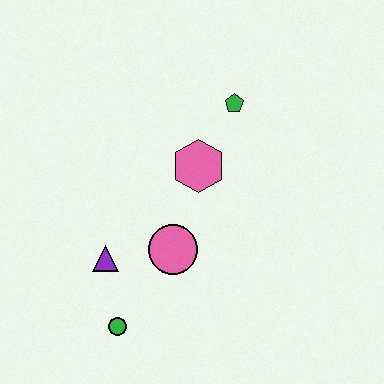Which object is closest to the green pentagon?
The pink hexagon is closest to the green pentagon.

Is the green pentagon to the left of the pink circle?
No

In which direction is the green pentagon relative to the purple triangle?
The green pentagon is above the purple triangle.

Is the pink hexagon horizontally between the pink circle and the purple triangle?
No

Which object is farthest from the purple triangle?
The green pentagon is farthest from the purple triangle.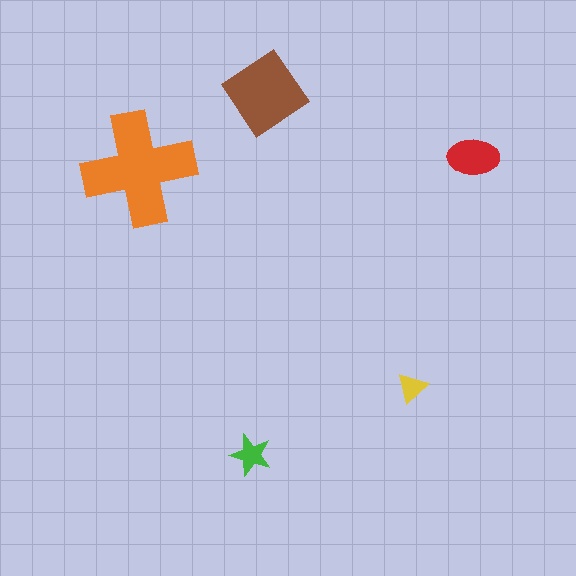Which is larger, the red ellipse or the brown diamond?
The brown diamond.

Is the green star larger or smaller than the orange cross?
Smaller.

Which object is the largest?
The orange cross.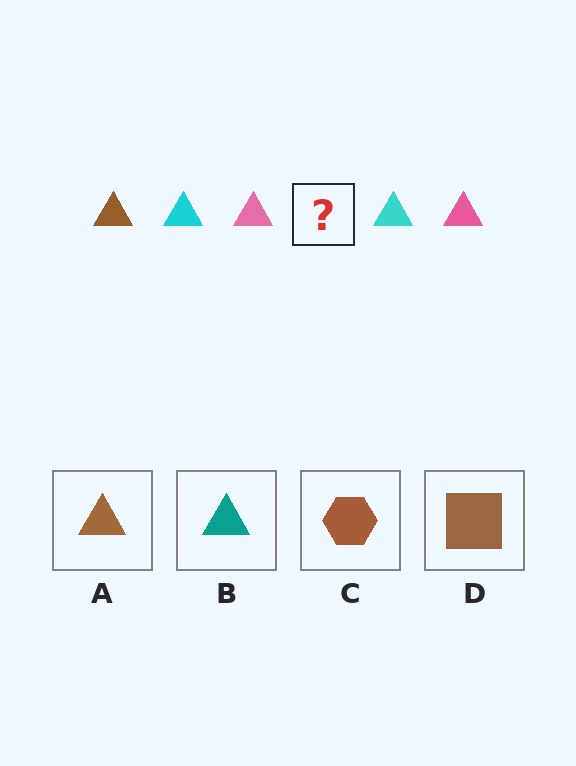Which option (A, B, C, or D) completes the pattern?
A.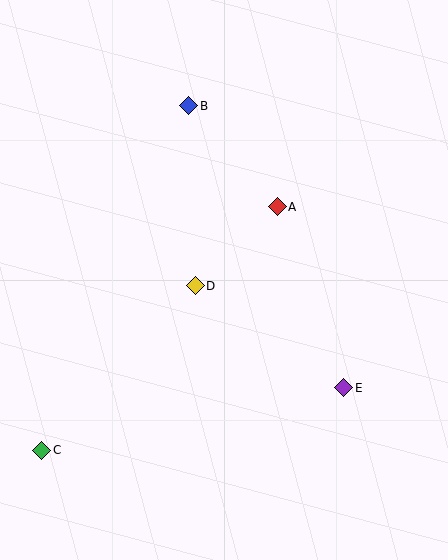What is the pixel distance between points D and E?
The distance between D and E is 180 pixels.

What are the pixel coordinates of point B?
Point B is at (189, 106).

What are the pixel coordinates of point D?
Point D is at (195, 286).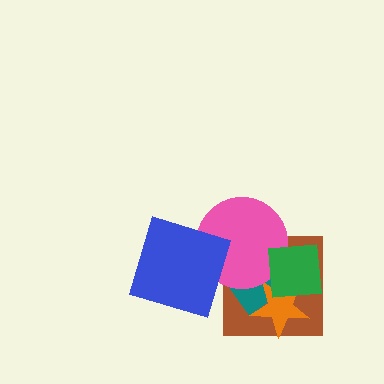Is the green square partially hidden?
No, no other shape covers it.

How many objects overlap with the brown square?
4 objects overlap with the brown square.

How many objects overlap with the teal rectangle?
5 objects overlap with the teal rectangle.